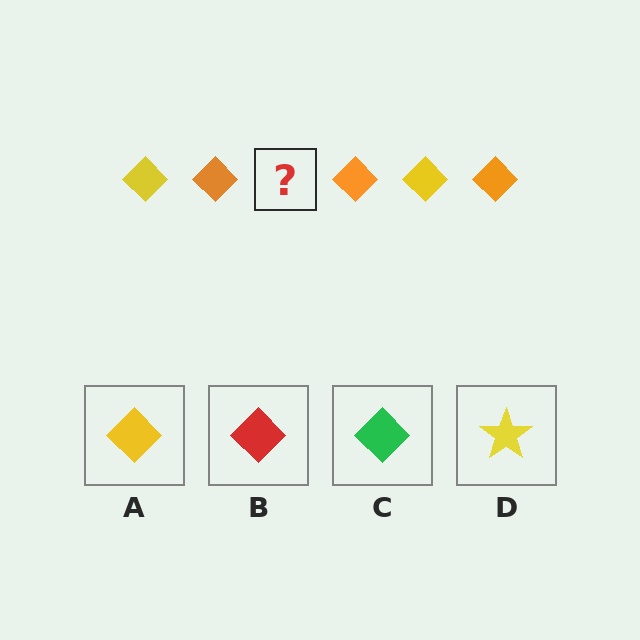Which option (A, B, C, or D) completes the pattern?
A.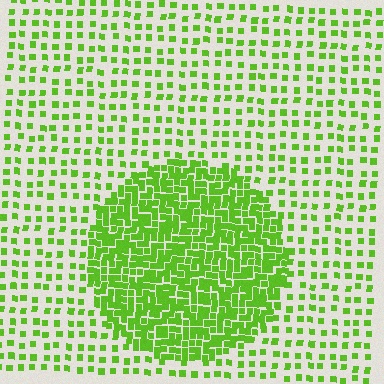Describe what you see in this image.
The image contains small lime elements arranged at two different densities. A circle-shaped region is visible where the elements are more densely packed than the surrounding area.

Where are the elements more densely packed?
The elements are more densely packed inside the circle boundary.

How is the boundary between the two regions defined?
The boundary is defined by a change in element density (approximately 2.7x ratio). All elements are the same color, size, and shape.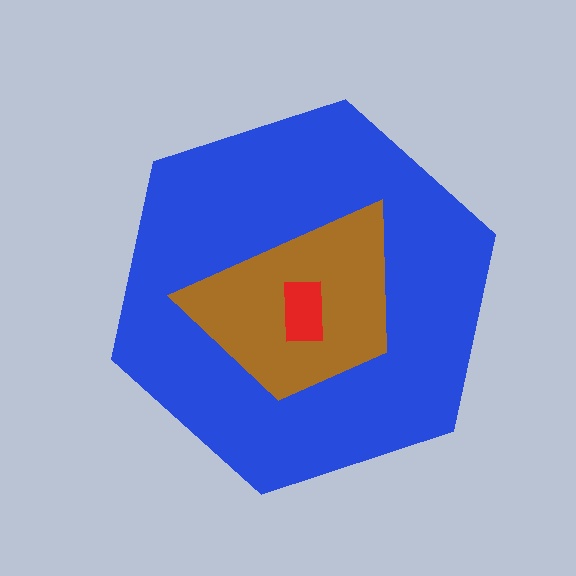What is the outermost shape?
The blue hexagon.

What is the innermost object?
The red rectangle.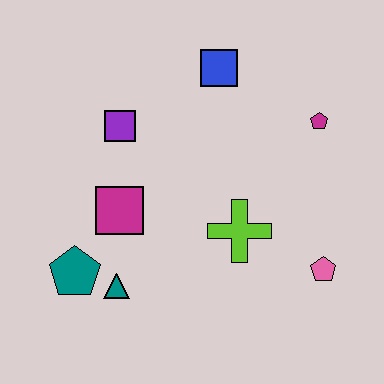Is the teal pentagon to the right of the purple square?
No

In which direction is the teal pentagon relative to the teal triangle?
The teal pentagon is to the left of the teal triangle.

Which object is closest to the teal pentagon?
The teal triangle is closest to the teal pentagon.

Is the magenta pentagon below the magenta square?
No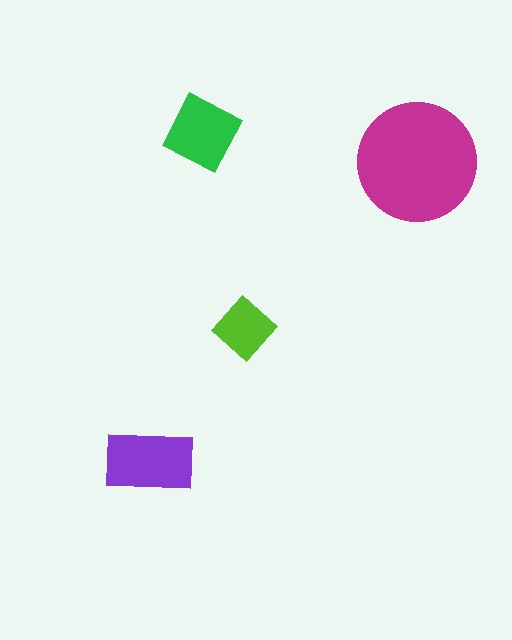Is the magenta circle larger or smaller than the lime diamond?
Larger.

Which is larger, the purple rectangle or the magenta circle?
The magenta circle.